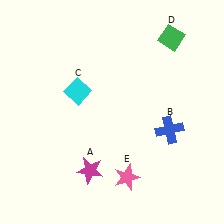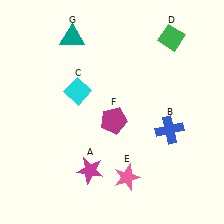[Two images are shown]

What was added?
A magenta pentagon (F), a teal triangle (G) were added in Image 2.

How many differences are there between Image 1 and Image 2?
There are 2 differences between the two images.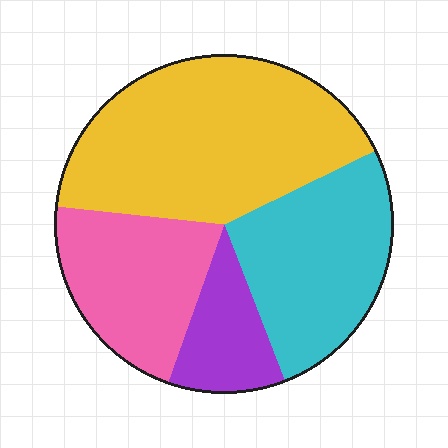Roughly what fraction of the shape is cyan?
Cyan takes up about one quarter (1/4) of the shape.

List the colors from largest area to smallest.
From largest to smallest: yellow, cyan, pink, purple.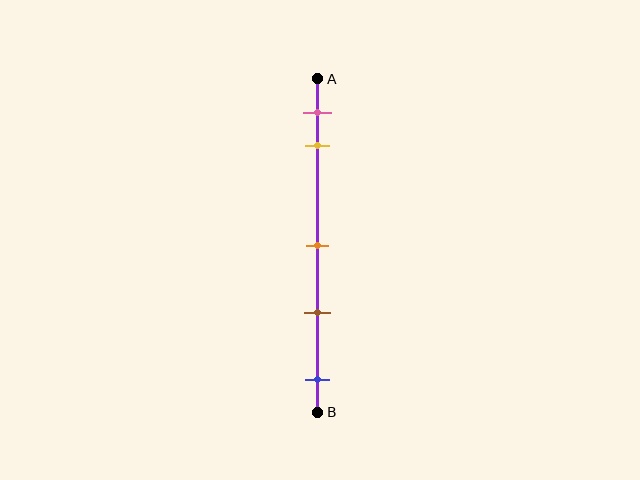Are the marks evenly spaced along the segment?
No, the marks are not evenly spaced.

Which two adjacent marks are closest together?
The pink and yellow marks are the closest adjacent pair.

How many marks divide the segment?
There are 5 marks dividing the segment.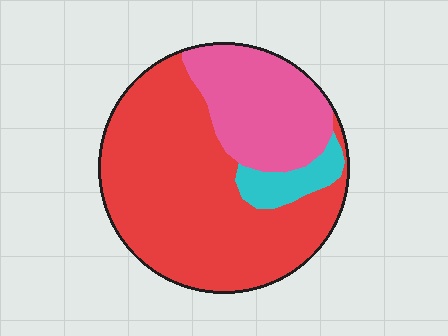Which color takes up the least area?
Cyan, at roughly 10%.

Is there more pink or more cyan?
Pink.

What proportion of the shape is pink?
Pink covers around 25% of the shape.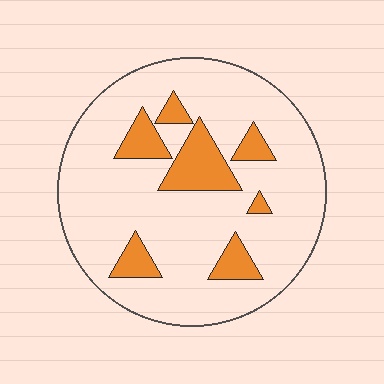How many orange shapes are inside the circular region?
7.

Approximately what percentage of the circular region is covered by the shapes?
Approximately 15%.